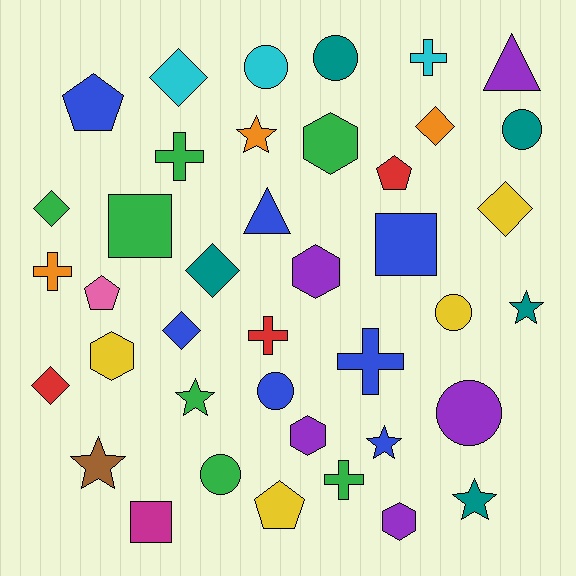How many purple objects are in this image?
There are 5 purple objects.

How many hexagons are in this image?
There are 5 hexagons.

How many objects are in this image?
There are 40 objects.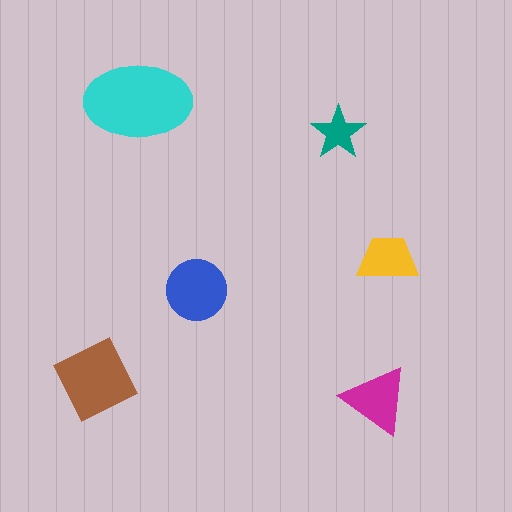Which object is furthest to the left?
The brown diamond is leftmost.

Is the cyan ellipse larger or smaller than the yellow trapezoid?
Larger.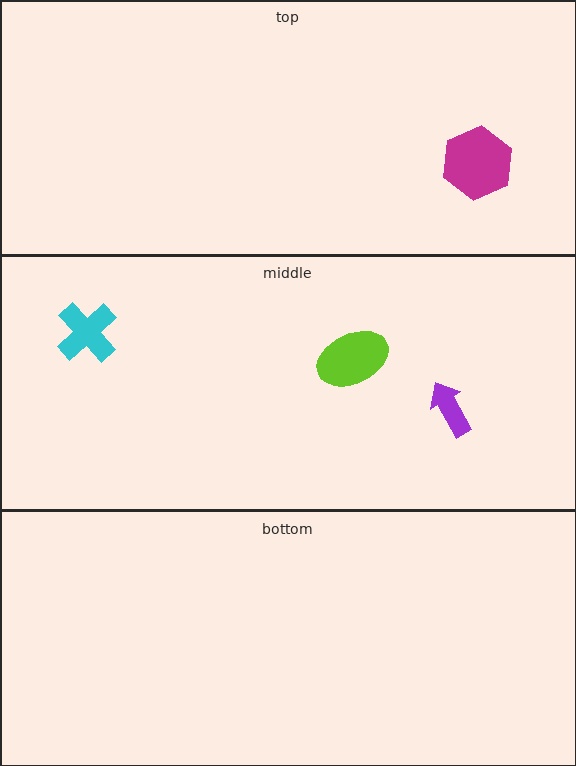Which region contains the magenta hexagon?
The top region.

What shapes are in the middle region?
The lime ellipse, the purple arrow, the cyan cross.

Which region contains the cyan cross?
The middle region.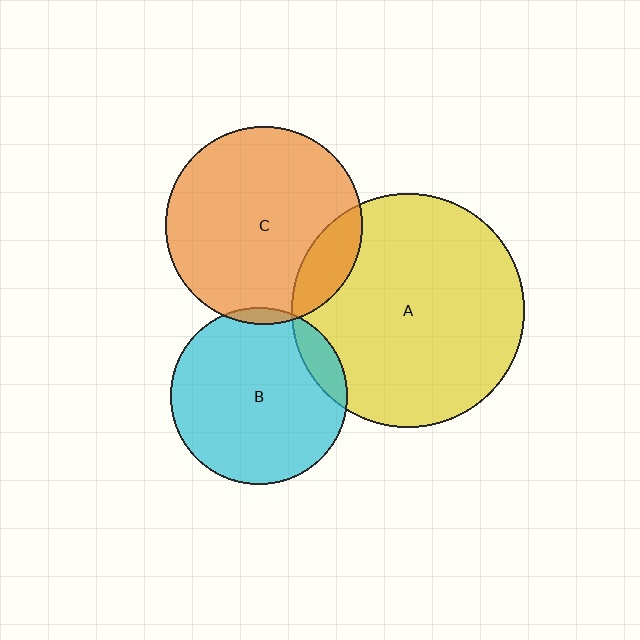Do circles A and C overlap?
Yes.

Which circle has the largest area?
Circle A (yellow).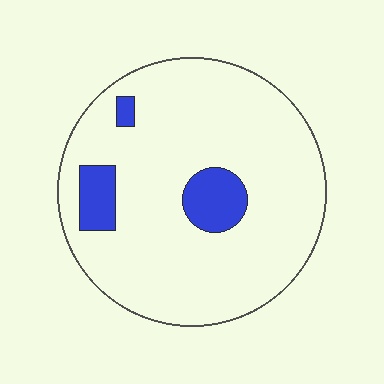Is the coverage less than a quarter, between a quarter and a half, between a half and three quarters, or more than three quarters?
Less than a quarter.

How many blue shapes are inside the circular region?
3.